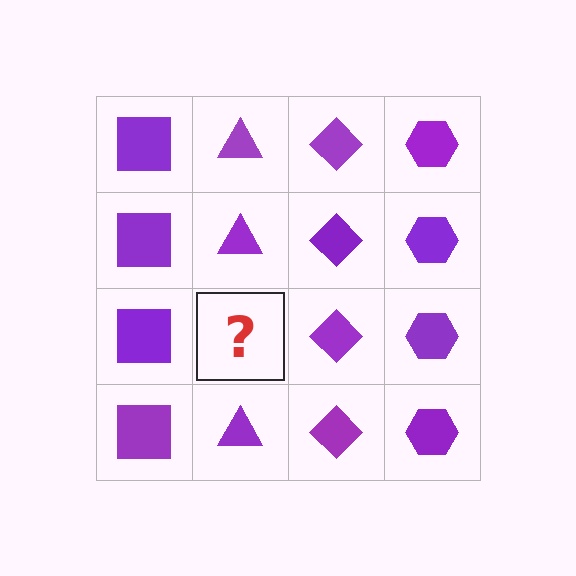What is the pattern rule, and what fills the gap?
The rule is that each column has a consistent shape. The gap should be filled with a purple triangle.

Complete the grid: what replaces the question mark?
The question mark should be replaced with a purple triangle.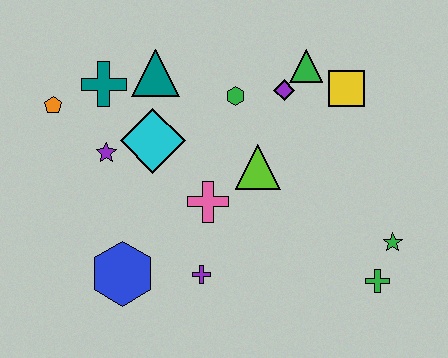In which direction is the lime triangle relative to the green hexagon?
The lime triangle is below the green hexagon.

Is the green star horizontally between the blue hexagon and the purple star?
No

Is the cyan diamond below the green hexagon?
Yes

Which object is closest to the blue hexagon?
The purple cross is closest to the blue hexagon.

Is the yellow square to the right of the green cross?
No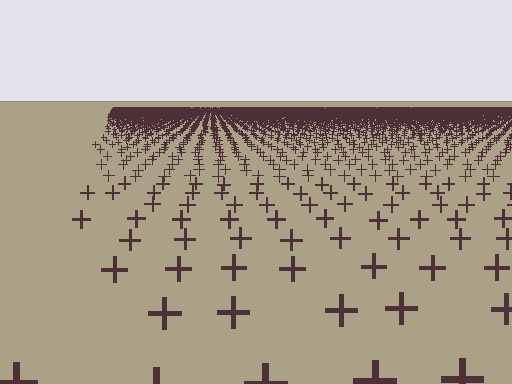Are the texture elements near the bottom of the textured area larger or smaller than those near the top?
Larger. Near the bottom, elements are closer to the viewer and appear at a bigger on-screen size.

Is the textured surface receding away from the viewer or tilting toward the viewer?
The surface is receding away from the viewer. Texture elements get smaller and denser toward the top.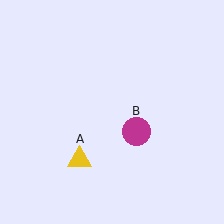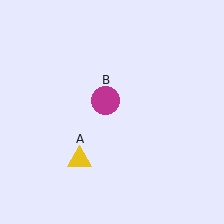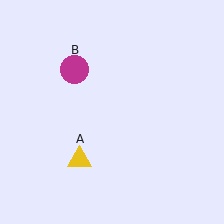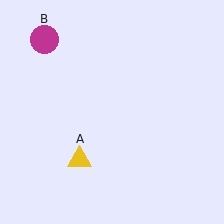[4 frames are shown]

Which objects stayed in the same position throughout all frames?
Yellow triangle (object A) remained stationary.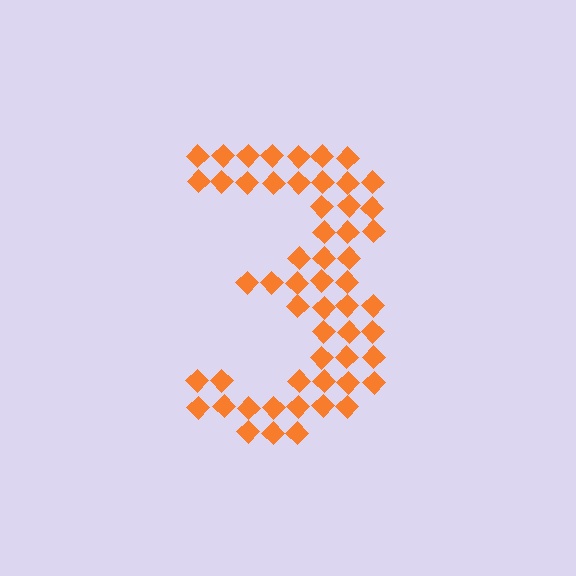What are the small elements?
The small elements are diamonds.